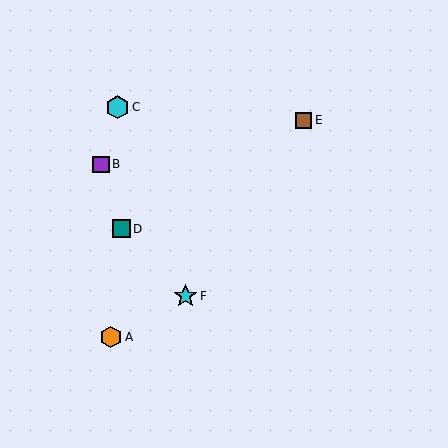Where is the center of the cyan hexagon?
The center of the cyan hexagon is at (117, 107).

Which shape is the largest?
The cyan star (labeled F) is the largest.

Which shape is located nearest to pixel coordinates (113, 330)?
The orange hexagon (labeled A) at (111, 337) is nearest to that location.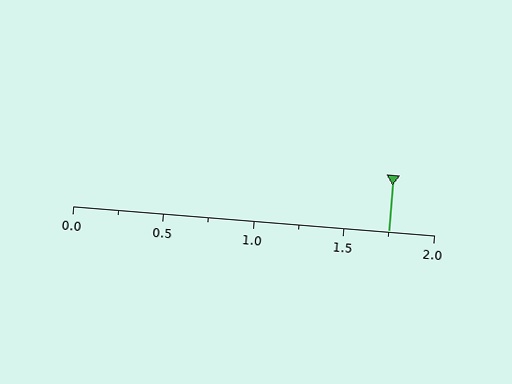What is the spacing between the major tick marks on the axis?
The major ticks are spaced 0.5 apart.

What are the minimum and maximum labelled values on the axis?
The axis runs from 0.0 to 2.0.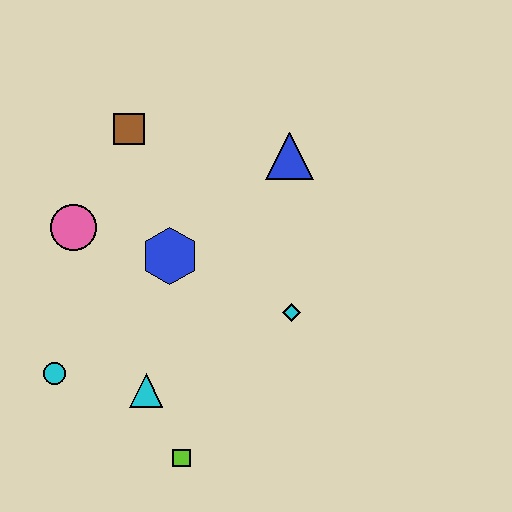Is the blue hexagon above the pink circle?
No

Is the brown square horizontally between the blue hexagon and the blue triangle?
No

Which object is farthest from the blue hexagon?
The lime square is farthest from the blue hexagon.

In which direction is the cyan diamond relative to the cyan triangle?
The cyan diamond is to the right of the cyan triangle.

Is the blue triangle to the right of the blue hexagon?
Yes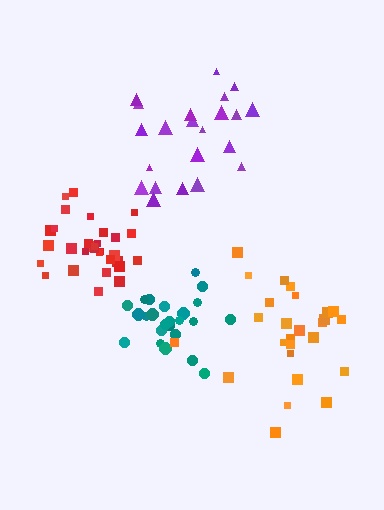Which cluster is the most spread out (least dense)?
Purple.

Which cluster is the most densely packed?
Teal.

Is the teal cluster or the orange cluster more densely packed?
Teal.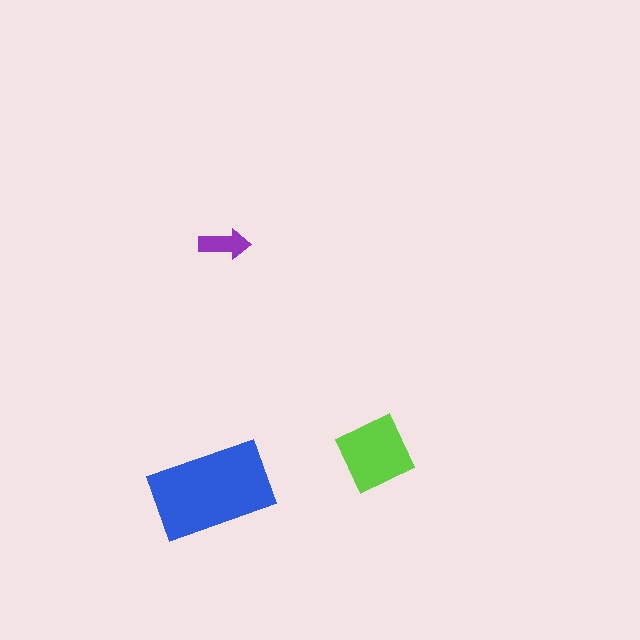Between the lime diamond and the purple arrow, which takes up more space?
The lime diamond.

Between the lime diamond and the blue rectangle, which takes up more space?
The blue rectangle.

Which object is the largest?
The blue rectangle.